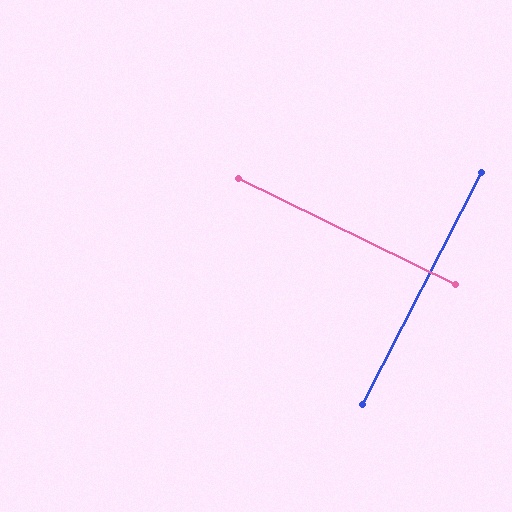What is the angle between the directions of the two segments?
Approximately 89 degrees.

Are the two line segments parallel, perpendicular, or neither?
Perpendicular — they meet at approximately 89°.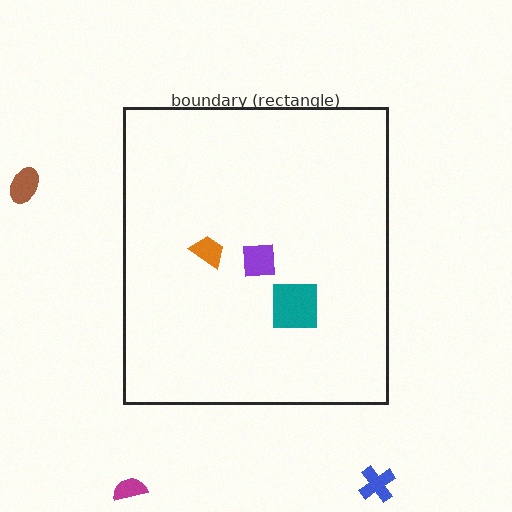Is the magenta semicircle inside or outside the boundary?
Outside.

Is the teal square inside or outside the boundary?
Inside.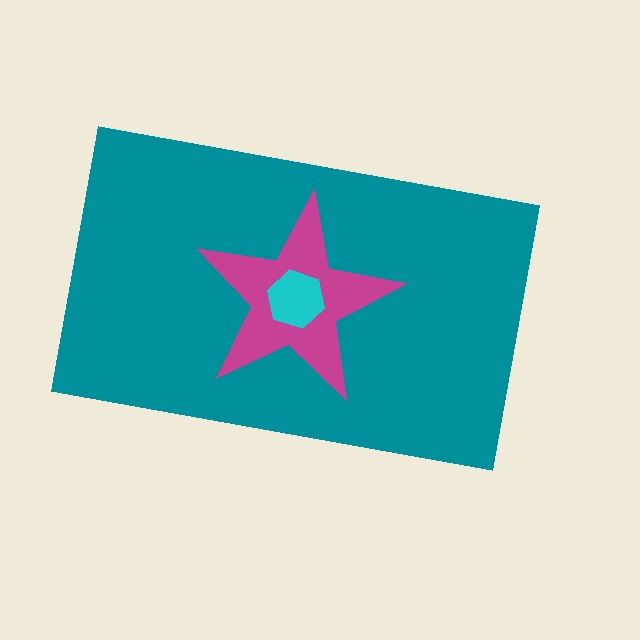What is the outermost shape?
The teal rectangle.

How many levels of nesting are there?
3.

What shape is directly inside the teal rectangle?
The magenta star.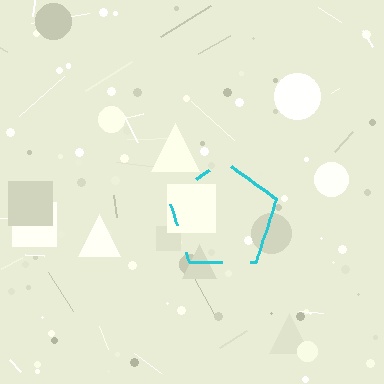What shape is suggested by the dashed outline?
The dashed outline suggests a pentagon.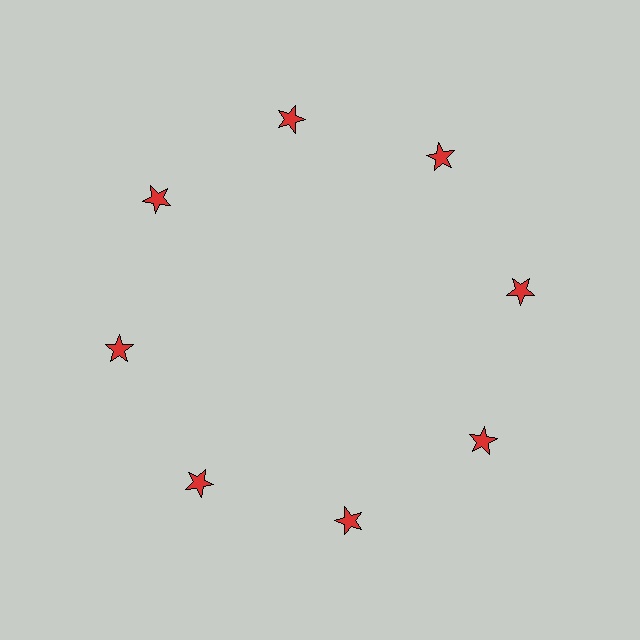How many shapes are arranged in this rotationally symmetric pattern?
There are 8 shapes, arranged in 8 groups of 1.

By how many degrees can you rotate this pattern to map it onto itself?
The pattern maps onto itself every 45 degrees of rotation.